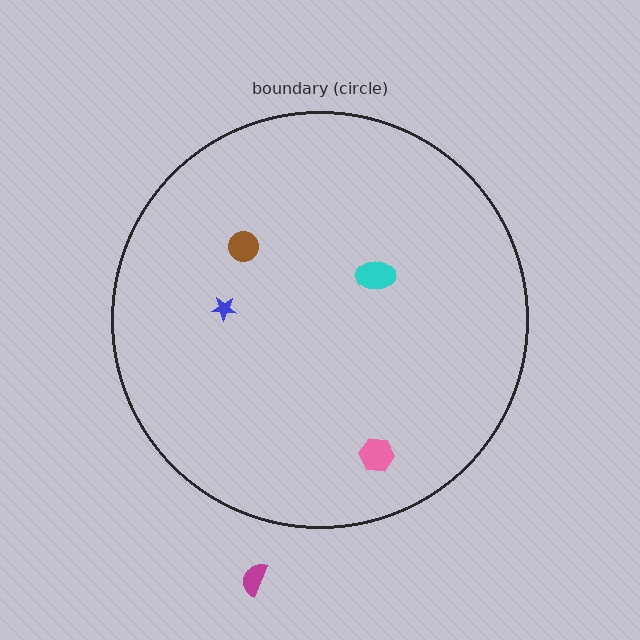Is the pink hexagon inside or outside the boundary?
Inside.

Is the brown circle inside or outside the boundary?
Inside.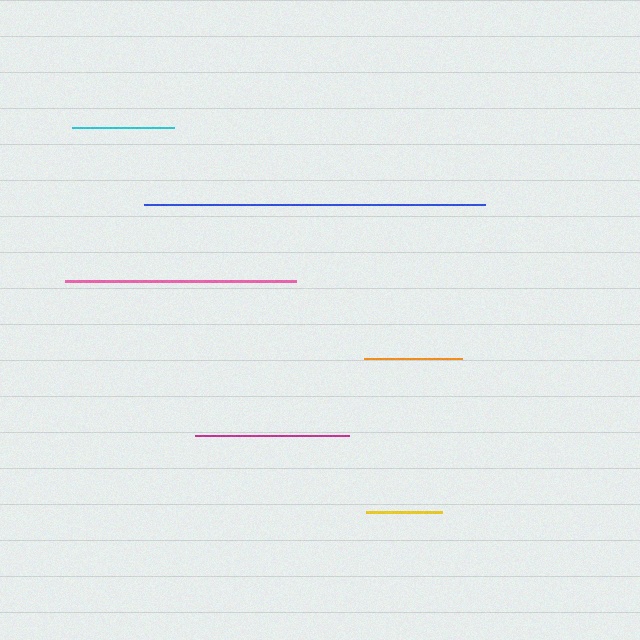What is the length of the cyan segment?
The cyan segment is approximately 103 pixels long.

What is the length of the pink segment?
The pink segment is approximately 232 pixels long.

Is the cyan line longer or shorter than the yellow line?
The cyan line is longer than the yellow line.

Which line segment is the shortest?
The yellow line is the shortest at approximately 76 pixels.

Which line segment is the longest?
The blue line is the longest at approximately 340 pixels.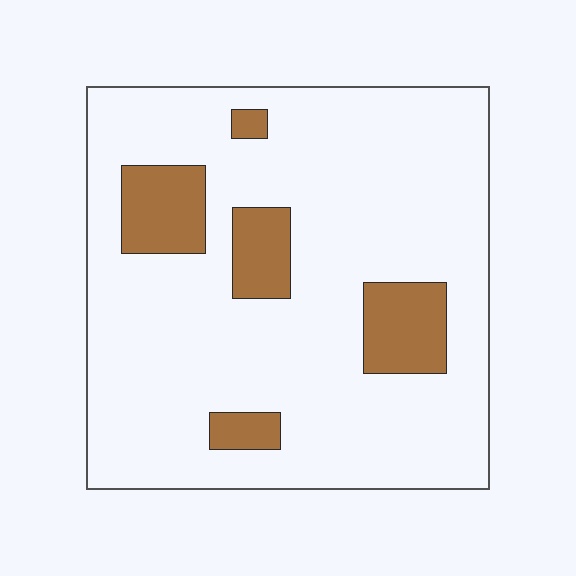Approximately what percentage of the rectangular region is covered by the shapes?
Approximately 15%.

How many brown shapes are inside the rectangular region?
5.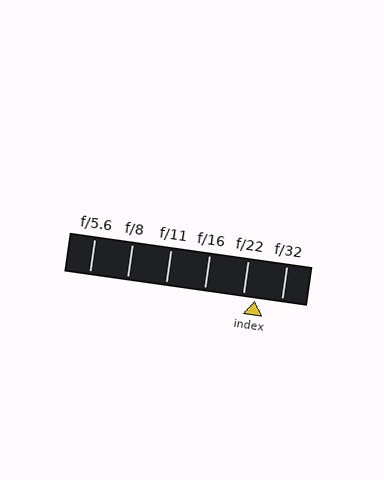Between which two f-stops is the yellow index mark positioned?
The index mark is between f/22 and f/32.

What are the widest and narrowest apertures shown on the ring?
The widest aperture shown is f/5.6 and the narrowest is f/32.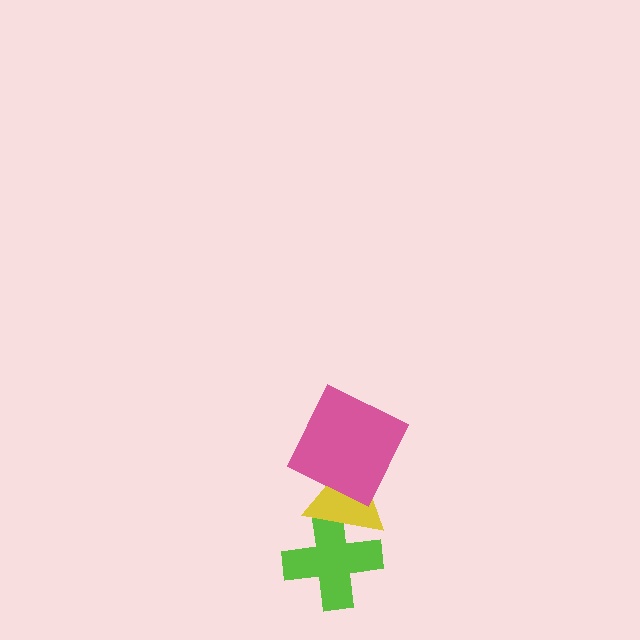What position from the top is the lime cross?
The lime cross is 3rd from the top.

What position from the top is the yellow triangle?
The yellow triangle is 2nd from the top.